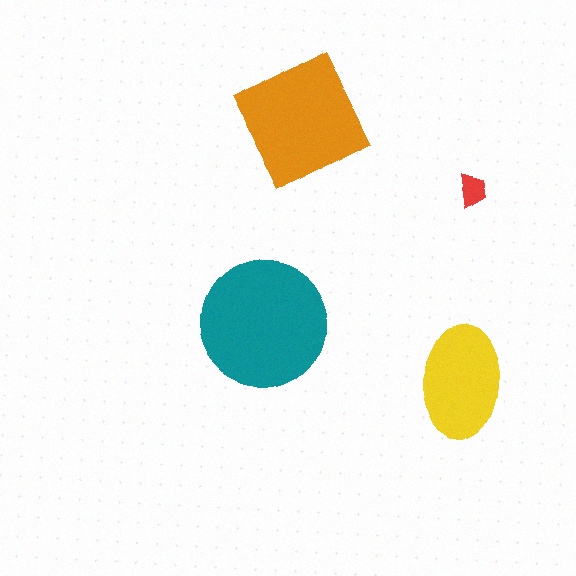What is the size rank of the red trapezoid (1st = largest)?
4th.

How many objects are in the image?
There are 4 objects in the image.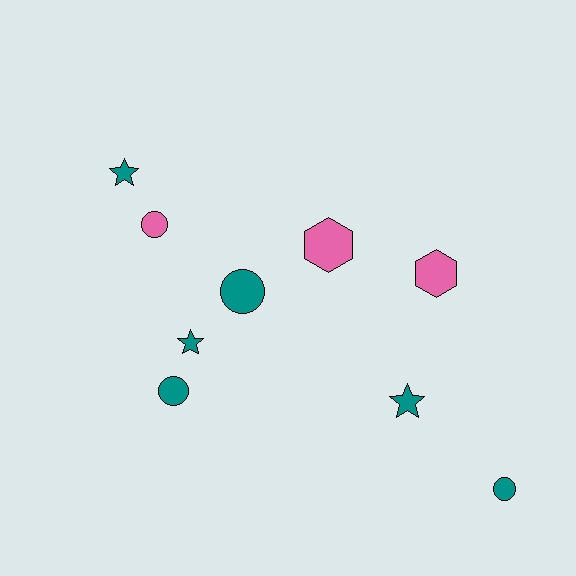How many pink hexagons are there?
There are 2 pink hexagons.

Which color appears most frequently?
Teal, with 6 objects.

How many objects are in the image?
There are 9 objects.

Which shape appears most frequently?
Circle, with 4 objects.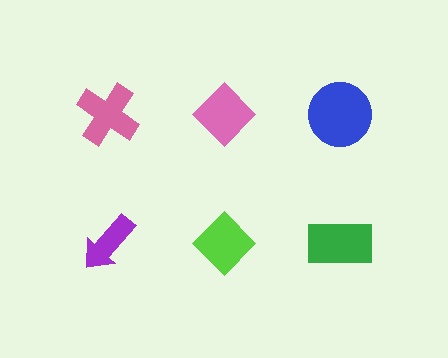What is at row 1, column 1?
A pink cross.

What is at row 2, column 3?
A green rectangle.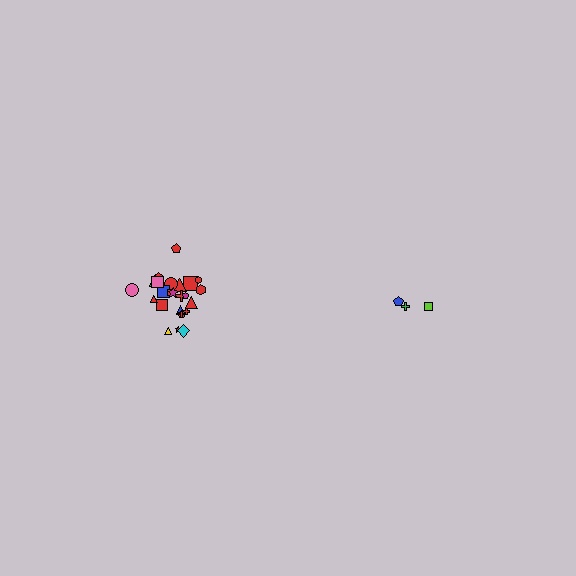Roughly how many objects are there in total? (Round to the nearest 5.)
Roughly 30 objects in total.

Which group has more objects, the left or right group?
The left group.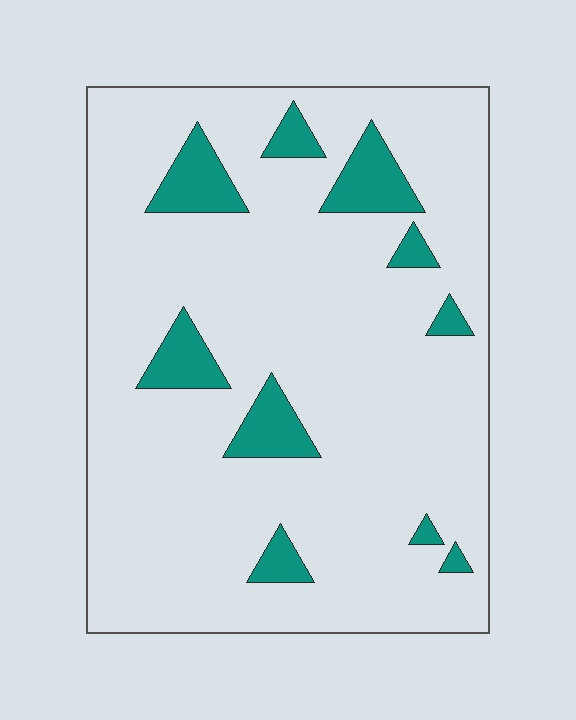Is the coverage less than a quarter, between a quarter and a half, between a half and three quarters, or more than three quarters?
Less than a quarter.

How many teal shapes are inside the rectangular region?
10.